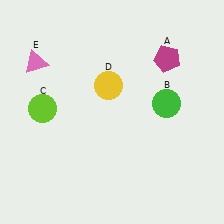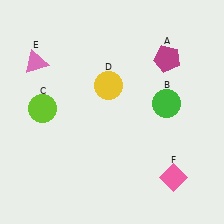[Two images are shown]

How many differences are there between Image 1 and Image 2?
There is 1 difference between the two images.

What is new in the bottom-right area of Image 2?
A pink diamond (F) was added in the bottom-right area of Image 2.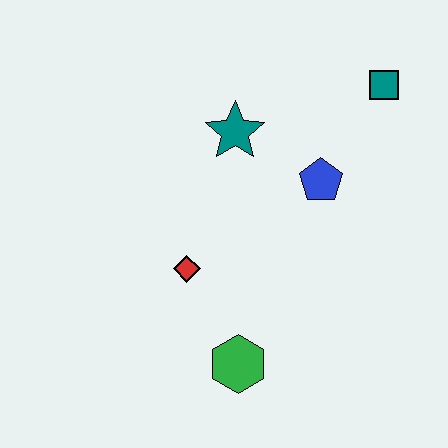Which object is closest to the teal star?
The blue pentagon is closest to the teal star.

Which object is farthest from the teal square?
The green hexagon is farthest from the teal square.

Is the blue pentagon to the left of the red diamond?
No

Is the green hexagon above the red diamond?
No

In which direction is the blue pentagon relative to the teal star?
The blue pentagon is to the right of the teal star.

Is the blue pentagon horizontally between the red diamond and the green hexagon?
No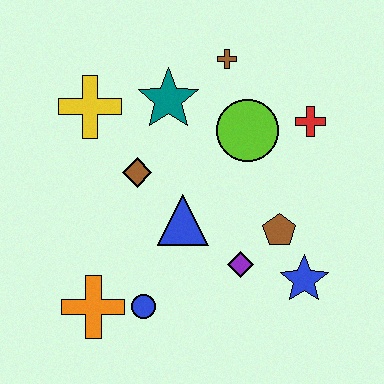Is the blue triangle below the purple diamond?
No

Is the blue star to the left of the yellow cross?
No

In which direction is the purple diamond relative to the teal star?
The purple diamond is below the teal star.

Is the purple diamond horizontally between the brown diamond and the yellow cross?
No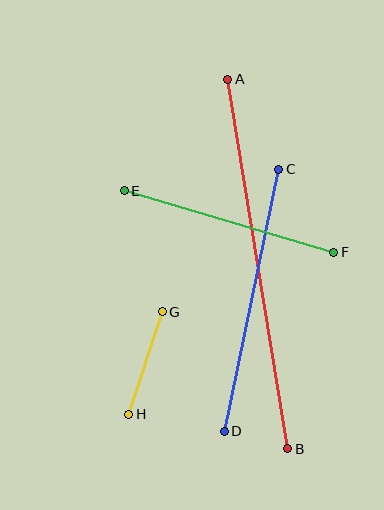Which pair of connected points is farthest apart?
Points A and B are farthest apart.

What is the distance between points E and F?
The distance is approximately 218 pixels.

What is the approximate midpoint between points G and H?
The midpoint is at approximately (146, 363) pixels.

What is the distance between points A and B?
The distance is approximately 375 pixels.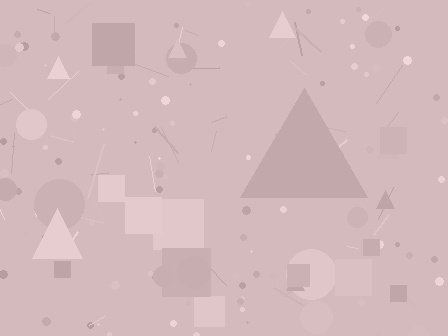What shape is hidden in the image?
A triangle is hidden in the image.